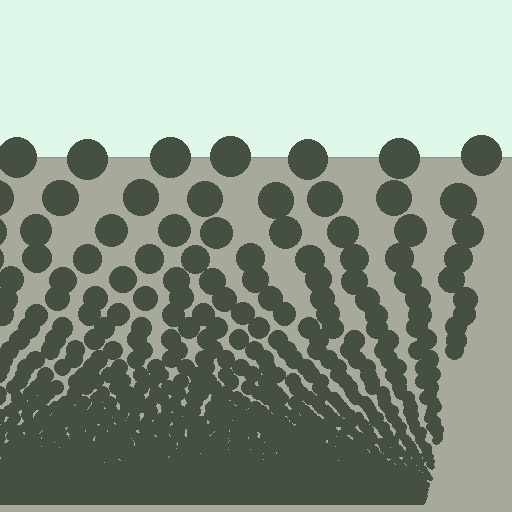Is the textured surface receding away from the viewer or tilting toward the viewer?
The surface appears to tilt toward the viewer. Texture elements get larger and sparser toward the top.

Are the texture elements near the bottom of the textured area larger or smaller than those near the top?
Smaller. The gradient is inverted — elements near the bottom are smaller and denser.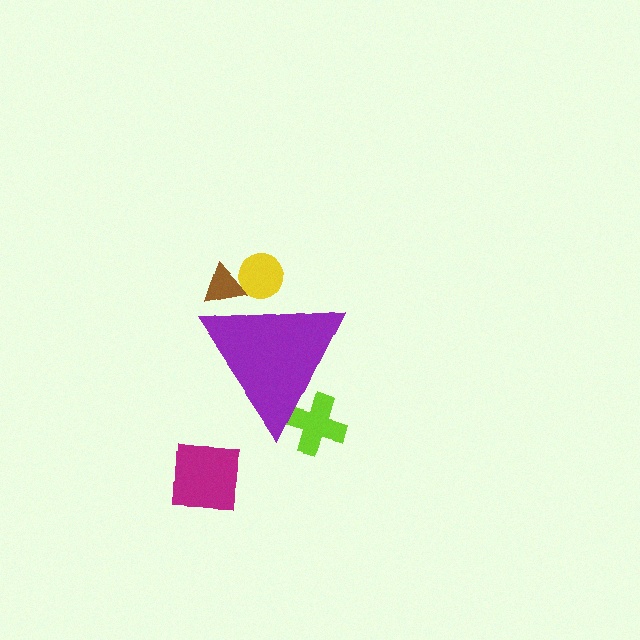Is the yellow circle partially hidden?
Yes, the yellow circle is partially hidden behind the purple triangle.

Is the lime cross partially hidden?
Yes, the lime cross is partially hidden behind the purple triangle.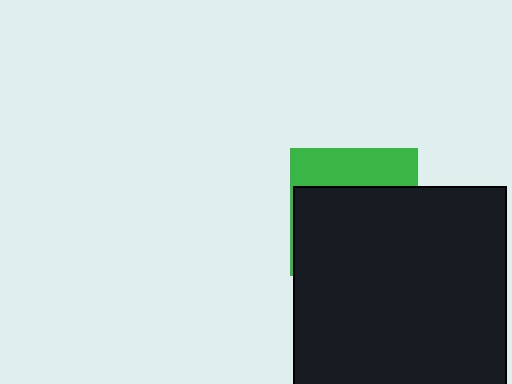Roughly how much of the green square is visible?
A small part of it is visible (roughly 32%).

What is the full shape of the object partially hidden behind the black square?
The partially hidden object is a green square.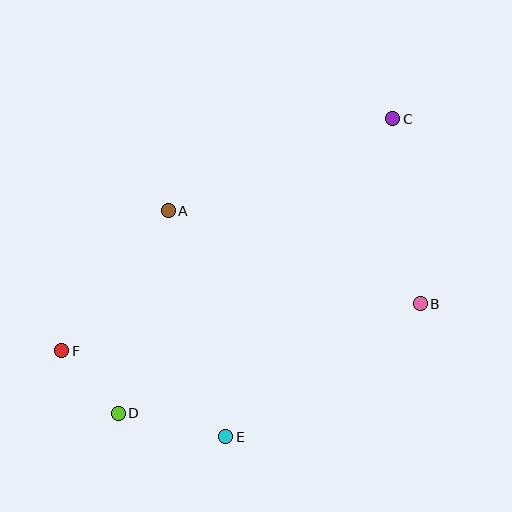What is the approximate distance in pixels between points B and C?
The distance between B and C is approximately 187 pixels.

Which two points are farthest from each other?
Points C and F are farthest from each other.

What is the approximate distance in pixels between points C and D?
The distance between C and D is approximately 403 pixels.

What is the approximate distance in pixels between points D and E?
The distance between D and E is approximately 110 pixels.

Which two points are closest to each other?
Points D and F are closest to each other.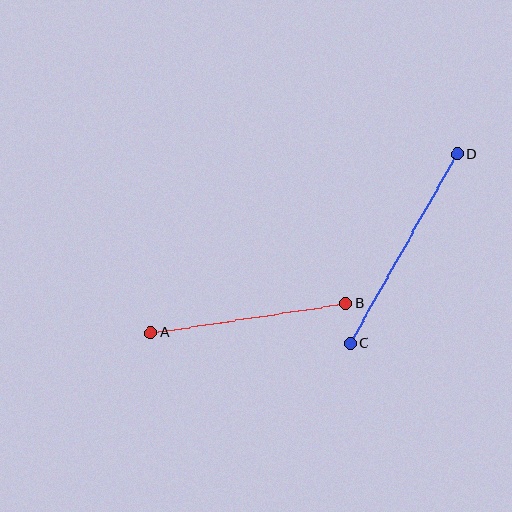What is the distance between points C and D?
The distance is approximately 217 pixels.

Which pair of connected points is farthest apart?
Points C and D are farthest apart.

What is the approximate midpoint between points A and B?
The midpoint is at approximately (248, 318) pixels.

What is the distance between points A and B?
The distance is approximately 198 pixels.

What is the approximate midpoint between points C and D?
The midpoint is at approximately (403, 249) pixels.